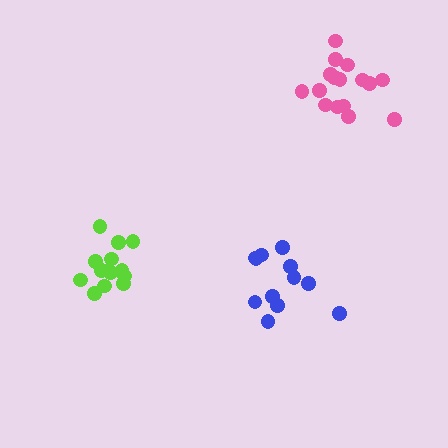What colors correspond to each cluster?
The clusters are colored: blue, lime, pink.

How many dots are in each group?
Group 1: 12 dots, Group 2: 14 dots, Group 3: 16 dots (42 total).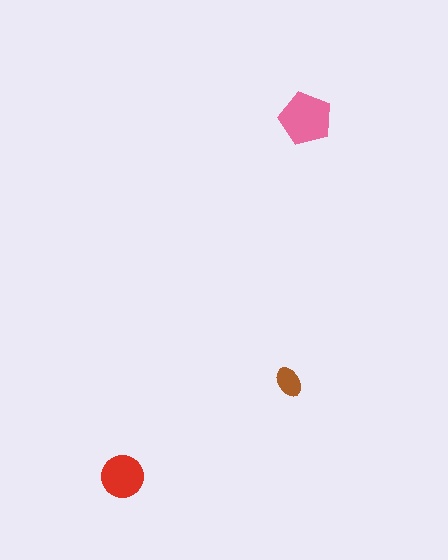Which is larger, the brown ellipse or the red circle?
The red circle.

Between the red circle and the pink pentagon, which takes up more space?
The pink pentagon.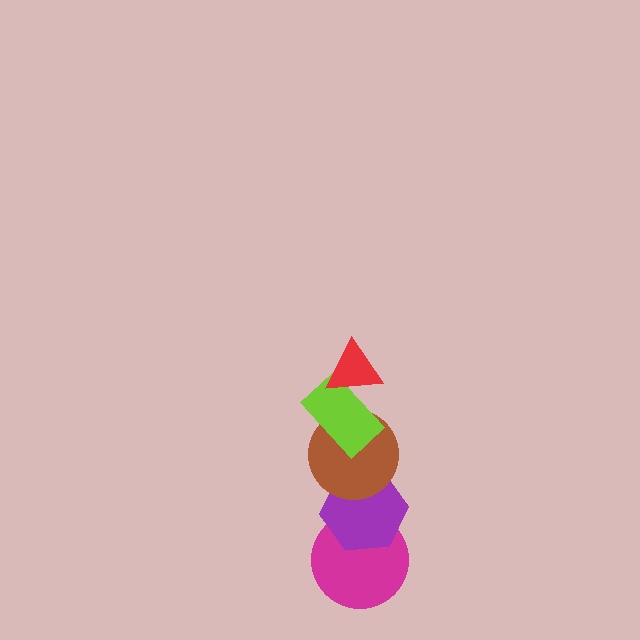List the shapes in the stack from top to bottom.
From top to bottom: the red triangle, the lime rectangle, the brown circle, the purple hexagon, the magenta circle.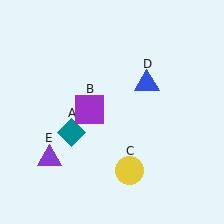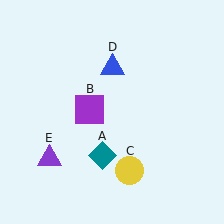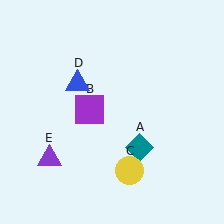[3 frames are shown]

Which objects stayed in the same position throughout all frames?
Purple square (object B) and yellow circle (object C) and purple triangle (object E) remained stationary.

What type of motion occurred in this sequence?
The teal diamond (object A), blue triangle (object D) rotated counterclockwise around the center of the scene.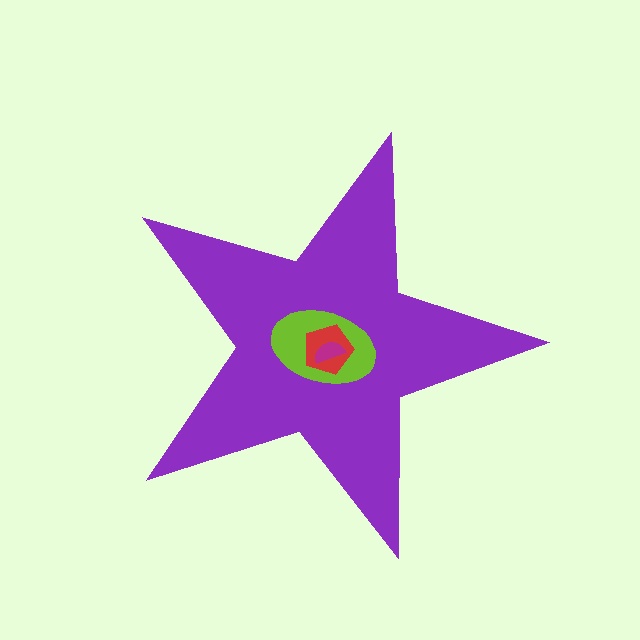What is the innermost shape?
The magenta semicircle.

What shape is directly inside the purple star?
The lime ellipse.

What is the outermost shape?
The purple star.